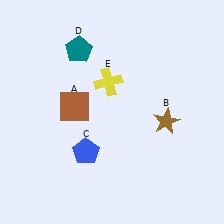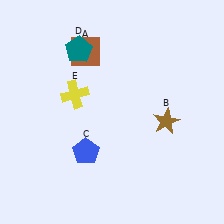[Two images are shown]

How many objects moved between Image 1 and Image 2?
2 objects moved between the two images.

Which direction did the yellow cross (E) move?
The yellow cross (E) moved left.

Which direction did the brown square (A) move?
The brown square (A) moved up.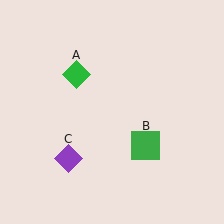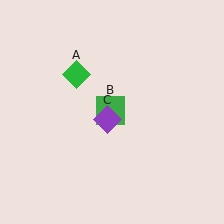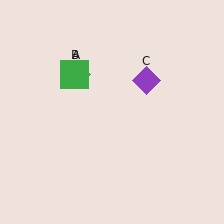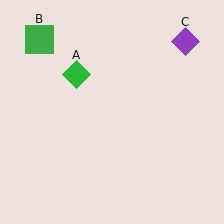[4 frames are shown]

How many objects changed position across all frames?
2 objects changed position: green square (object B), purple diamond (object C).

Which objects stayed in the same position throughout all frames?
Green diamond (object A) remained stationary.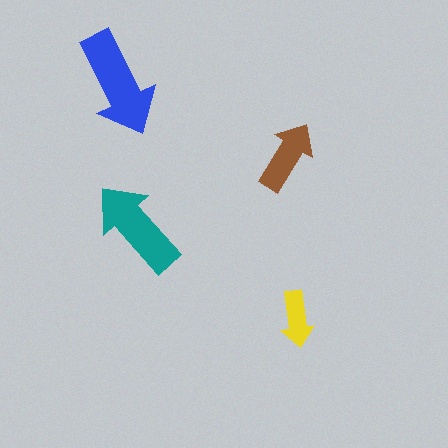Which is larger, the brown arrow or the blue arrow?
The blue one.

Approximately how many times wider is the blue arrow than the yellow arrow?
About 2 times wider.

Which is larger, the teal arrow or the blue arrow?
The blue one.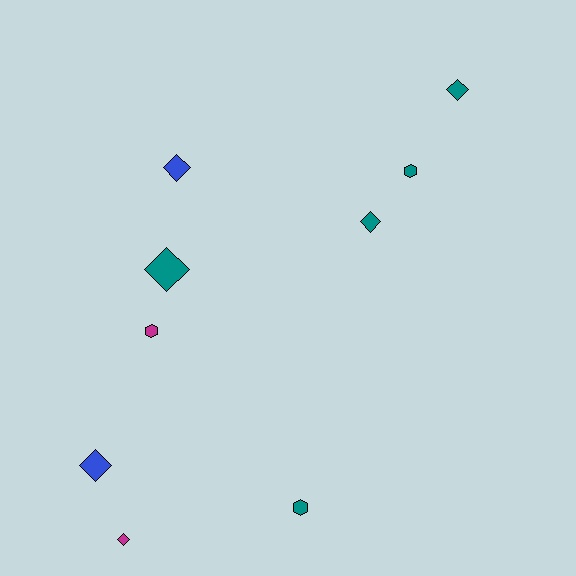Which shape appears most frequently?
Diamond, with 6 objects.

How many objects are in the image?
There are 9 objects.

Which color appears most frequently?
Teal, with 5 objects.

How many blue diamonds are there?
There are 2 blue diamonds.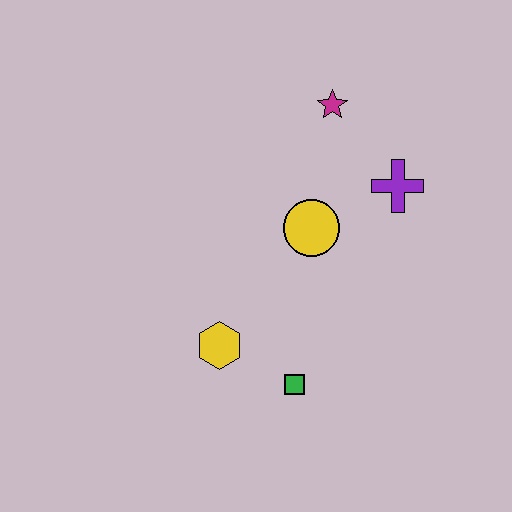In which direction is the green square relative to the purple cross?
The green square is below the purple cross.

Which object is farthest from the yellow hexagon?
The magenta star is farthest from the yellow hexagon.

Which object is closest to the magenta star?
The purple cross is closest to the magenta star.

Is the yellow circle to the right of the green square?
Yes